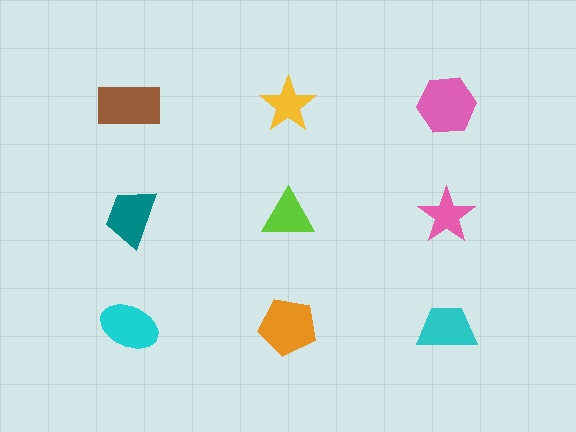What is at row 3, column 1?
A cyan ellipse.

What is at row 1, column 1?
A brown rectangle.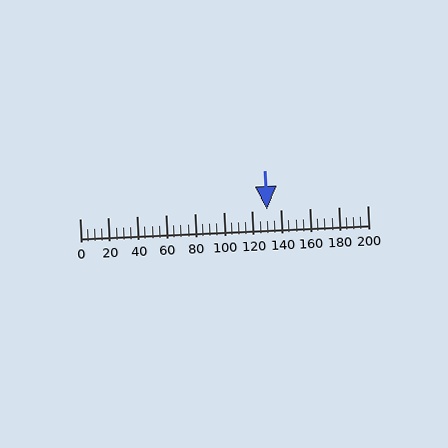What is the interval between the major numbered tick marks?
The major tick marks are spaced 20 units apart.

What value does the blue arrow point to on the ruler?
The blue arrow points to approximately 130.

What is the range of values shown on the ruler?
The ruler shows values from 0 to 200.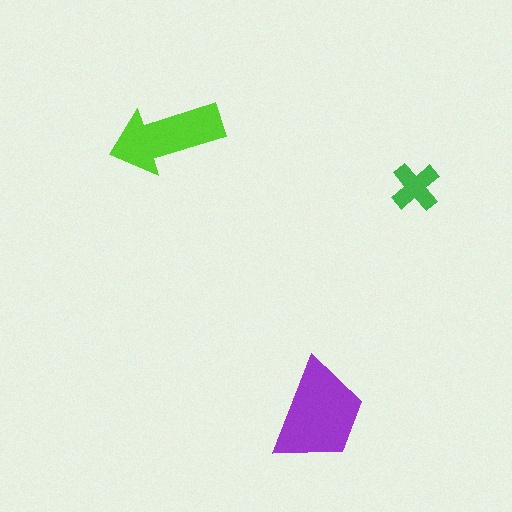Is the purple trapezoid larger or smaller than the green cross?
Larger.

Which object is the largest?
The purple trapezoid.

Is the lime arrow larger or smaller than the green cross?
Larger.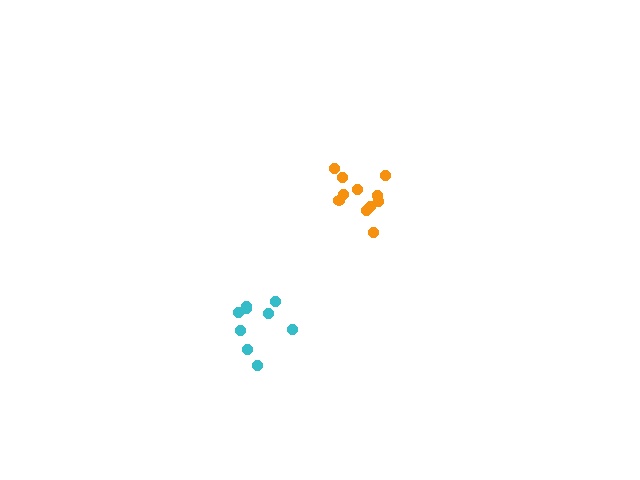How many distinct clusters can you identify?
There are 2 distinct clusters.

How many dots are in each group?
Group 1: 9 dots, Group 2: 11 dots (20 total).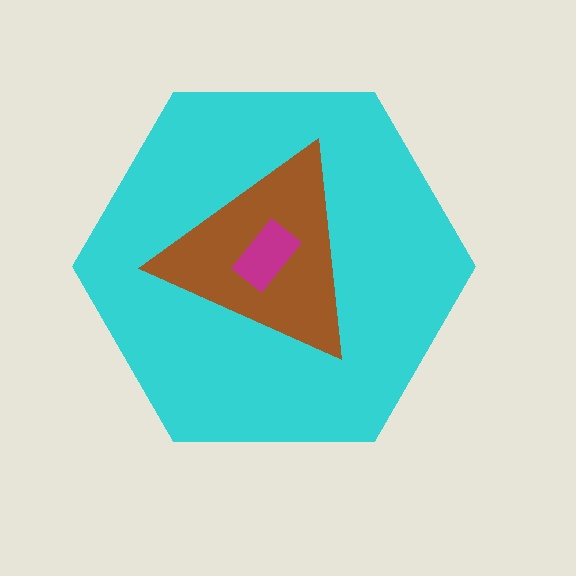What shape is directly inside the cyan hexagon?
The brown triangle.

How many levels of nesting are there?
3.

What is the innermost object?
The magenta rectangle.